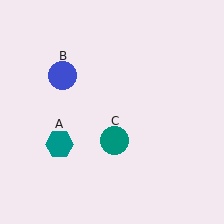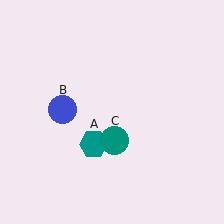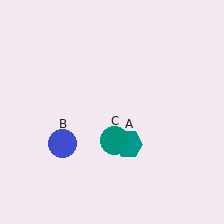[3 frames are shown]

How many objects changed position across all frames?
2 objects changed position: teal hexagon (object A), blue circle (object B).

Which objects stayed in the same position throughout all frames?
Teal circle (object C) remained stationary.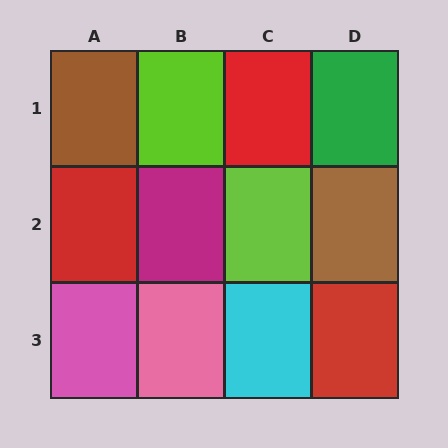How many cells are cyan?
1 cell is cyan.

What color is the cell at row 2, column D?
Brown.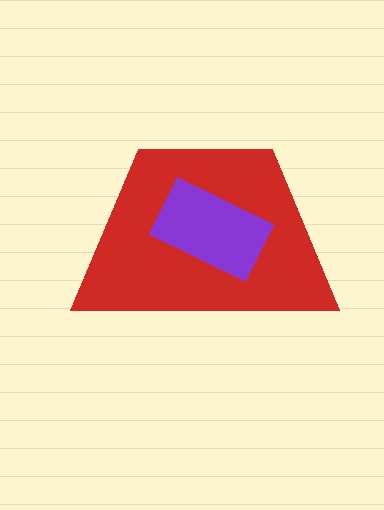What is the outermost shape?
The red trapezoid.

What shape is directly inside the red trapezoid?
The purple rectangle.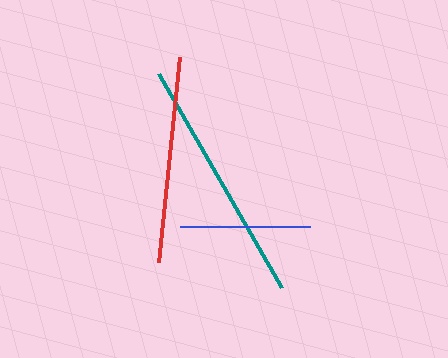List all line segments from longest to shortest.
From longest to shortest: teal, red, blue.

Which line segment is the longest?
The teal line is the longest at approximately 247 pixels.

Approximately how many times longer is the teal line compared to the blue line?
The teal line is approximately 1.9 times the length of the blue line.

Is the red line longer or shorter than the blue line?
The red line is longer than the blue line.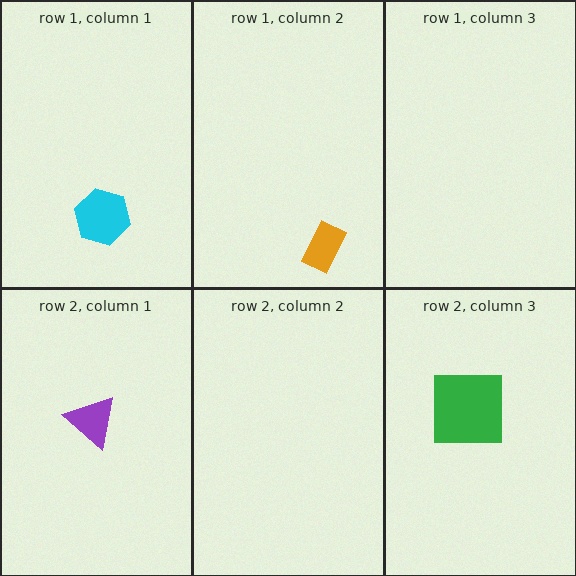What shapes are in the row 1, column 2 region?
The orange rectangle.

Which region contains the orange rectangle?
The row 1, column 2 region.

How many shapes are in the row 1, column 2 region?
1.